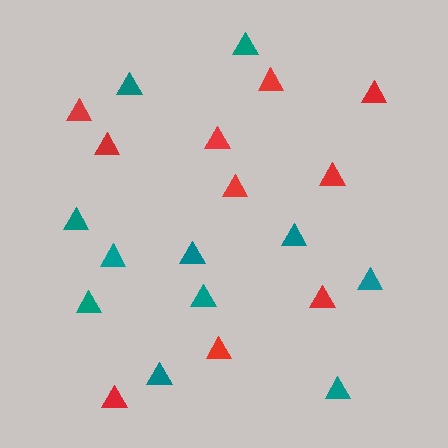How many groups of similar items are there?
There are 2 groups: one group of teal triangles (11) and one group of red triangles (10).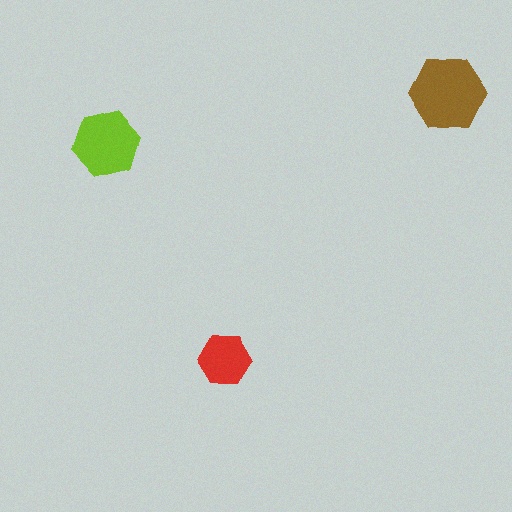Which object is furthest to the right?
The brown hexagon is rightmost.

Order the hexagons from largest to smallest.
the brown one, the lime one, the red one.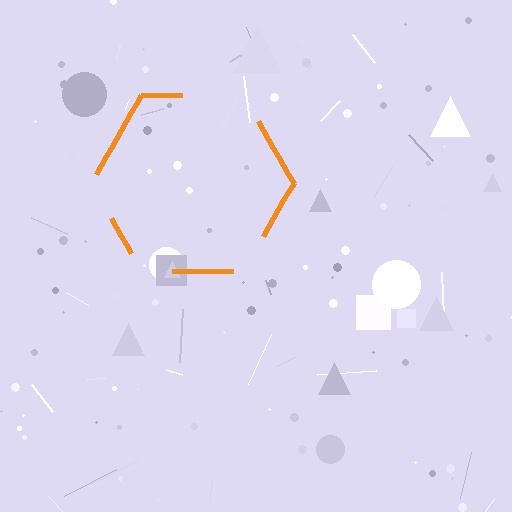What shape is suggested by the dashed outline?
The dashed outline suggests a hexagon.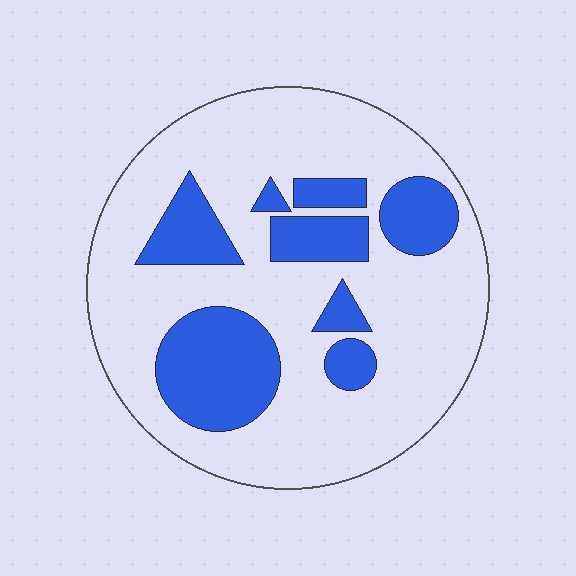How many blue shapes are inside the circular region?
8.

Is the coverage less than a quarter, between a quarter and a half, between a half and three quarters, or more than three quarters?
Between a quarter and a half.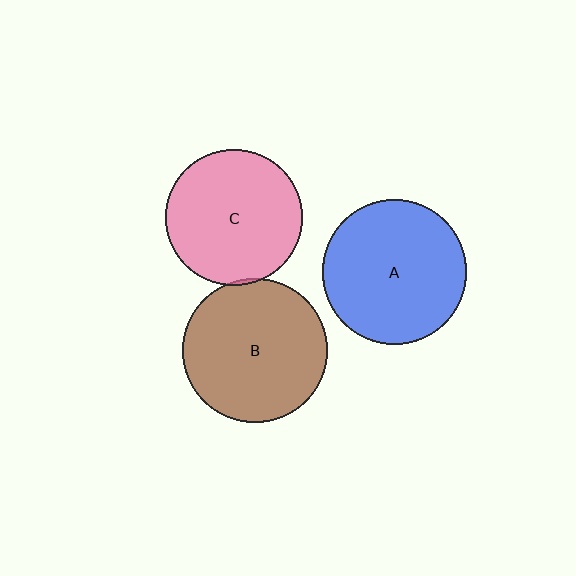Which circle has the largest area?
Circle B (brown).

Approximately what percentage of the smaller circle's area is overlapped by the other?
Approximately 5%.